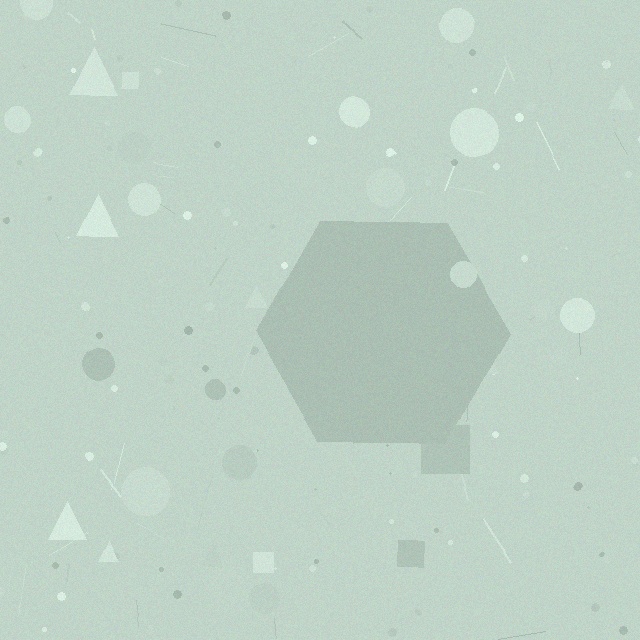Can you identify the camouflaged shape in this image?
The camouflaged shape is a hexagon.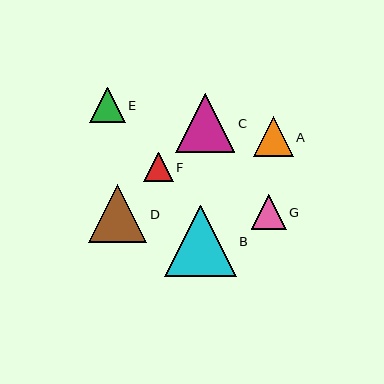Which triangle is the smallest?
Triangle F is the smallest with a size of approximately 29 pixels.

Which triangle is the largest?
Triangle B is the largest with a size of approximately 72 pixels.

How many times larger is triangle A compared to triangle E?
Triangle A is approximately 1.1 times the size of triangle E.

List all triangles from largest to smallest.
From largest to smallest: B, C, D, A, E, G, F.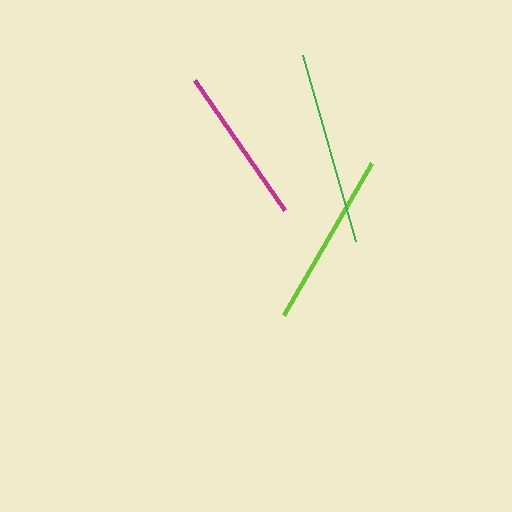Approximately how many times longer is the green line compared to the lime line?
The green line is approximately 1.1 times the length of the lime line.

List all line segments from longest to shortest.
From longest to shortest: green, lime, magenta.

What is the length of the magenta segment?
The magenta segment is approximately 158 pixels long.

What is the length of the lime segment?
The lime segment is approximately 176 pixels long.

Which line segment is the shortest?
The magenta line is the shortest at approximately 158 pixels.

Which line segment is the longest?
The green line is the longest at approximately 194 pixels.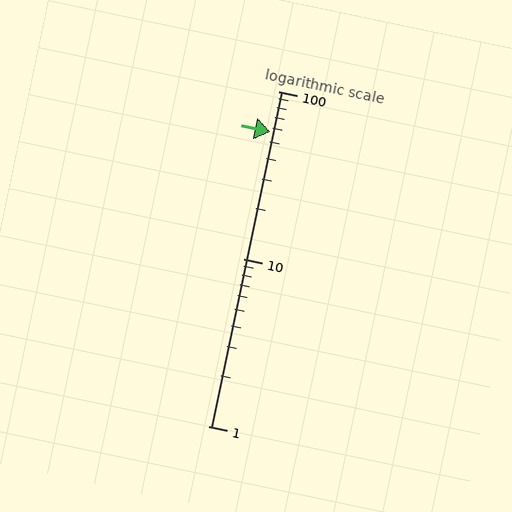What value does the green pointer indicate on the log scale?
The pointer indicates approximately 57.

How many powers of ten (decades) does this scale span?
The scale spans 2 decades, from 1 to 100.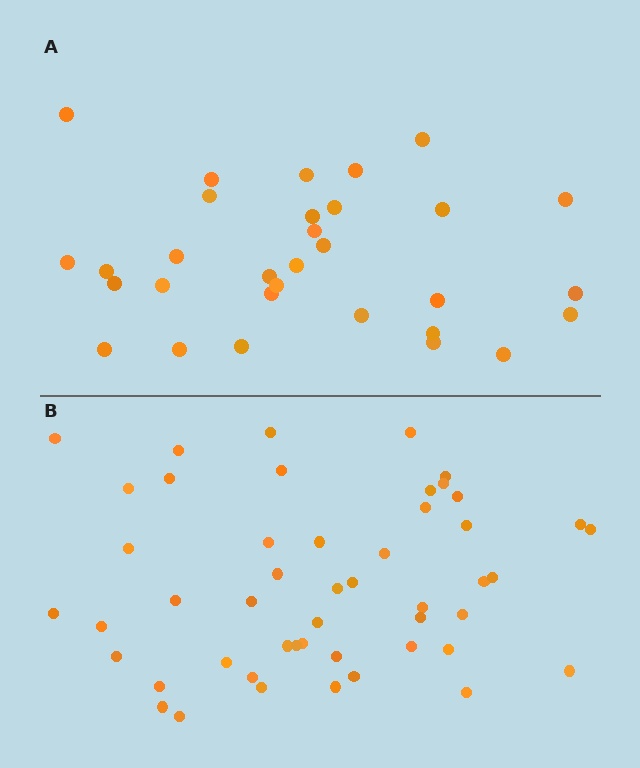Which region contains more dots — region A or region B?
Region B (the bottom region) has more dots.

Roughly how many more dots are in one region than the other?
Region B has approximately 20 more dots than region A.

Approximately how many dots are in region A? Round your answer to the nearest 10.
About 30 dots. (The exact count is 31, which rounds to 30.)